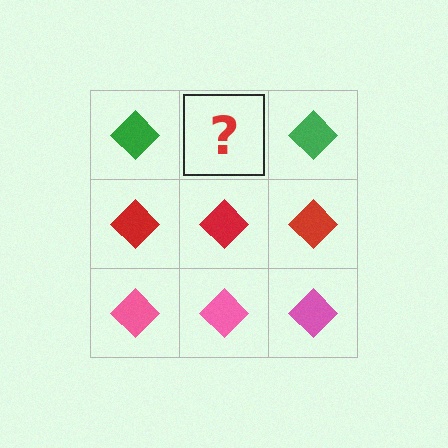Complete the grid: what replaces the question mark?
The question mark should be replaced with a green diamond.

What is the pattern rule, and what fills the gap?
The rule is that each row has a consistent color. The gap should be filled with a green diamond.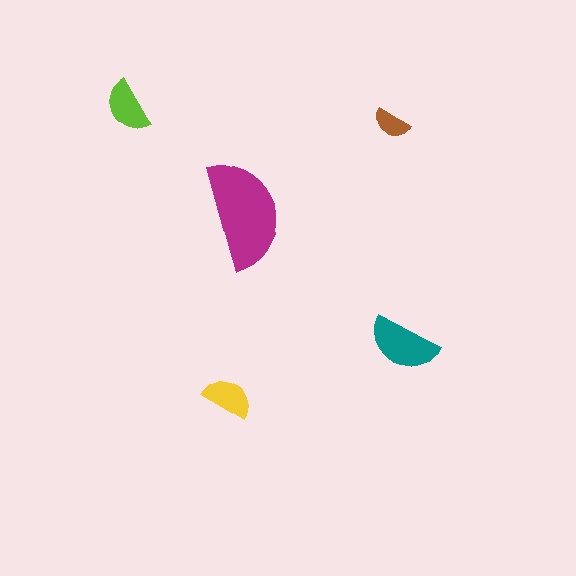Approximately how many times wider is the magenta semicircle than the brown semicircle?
About 3 times wider.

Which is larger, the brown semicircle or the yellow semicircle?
The yellow one.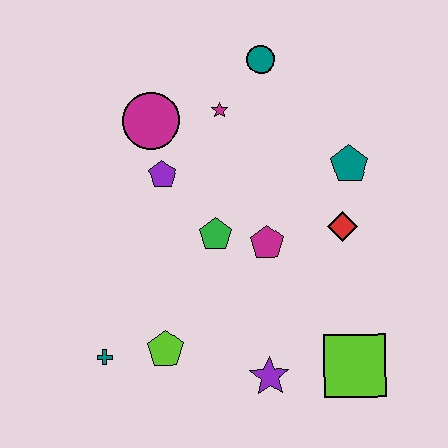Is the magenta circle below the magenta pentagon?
No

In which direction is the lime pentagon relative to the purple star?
The lime pentagon is to the left of the purple star.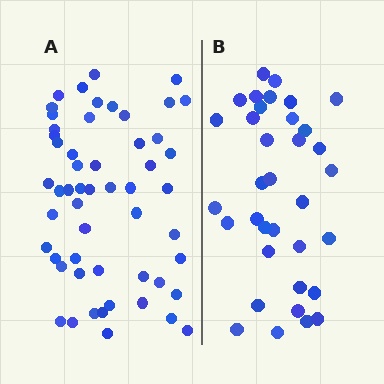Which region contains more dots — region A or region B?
Region A (the left region) has more dots.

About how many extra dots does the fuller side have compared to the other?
Region A has approximately 20 more dots than region B.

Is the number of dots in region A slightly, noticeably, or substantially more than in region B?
Region A has substantially more. The ratio is roughly 1.5 to 1.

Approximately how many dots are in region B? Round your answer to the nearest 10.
About 40 dots. (The exact count is 35, which rounds to 40.)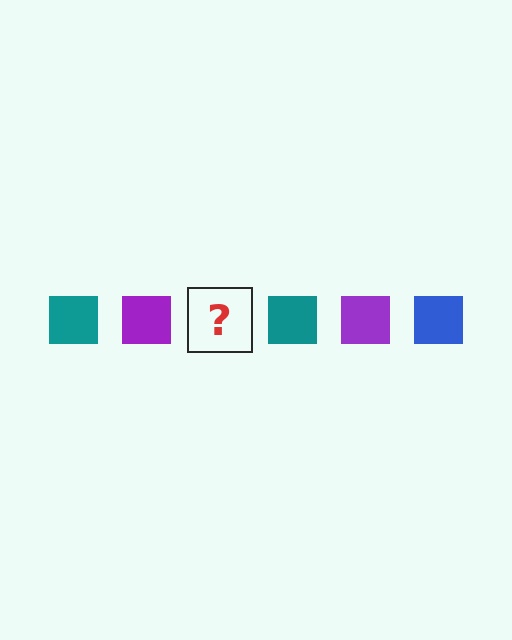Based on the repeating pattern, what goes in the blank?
The blank should be a blue square.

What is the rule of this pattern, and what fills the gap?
The rule is that the pattern cycles through teal, purple, blue squares. The gap should be filled with a blue square.